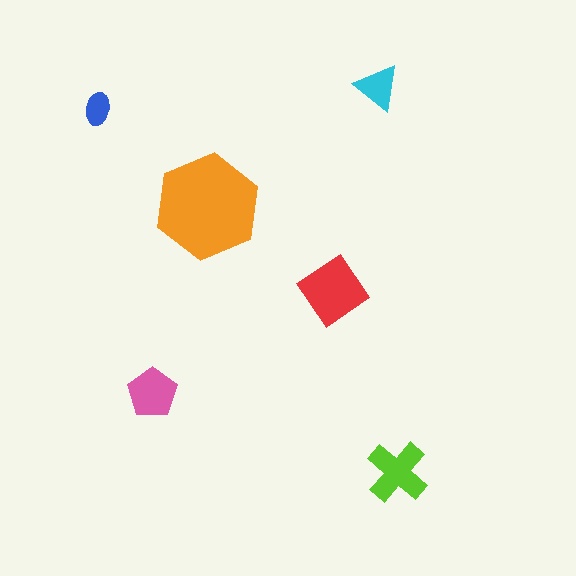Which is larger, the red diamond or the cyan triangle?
The red diamond.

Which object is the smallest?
The blue ellipse.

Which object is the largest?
The orange hexagon.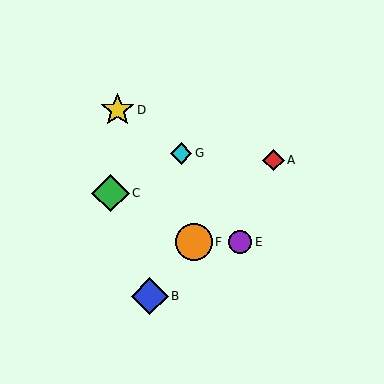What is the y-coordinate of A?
Object A is at y≈160.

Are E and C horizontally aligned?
No, E is at y≈242 and C is at y≈193.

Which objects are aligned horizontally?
Objects E, F are aligned horizontally.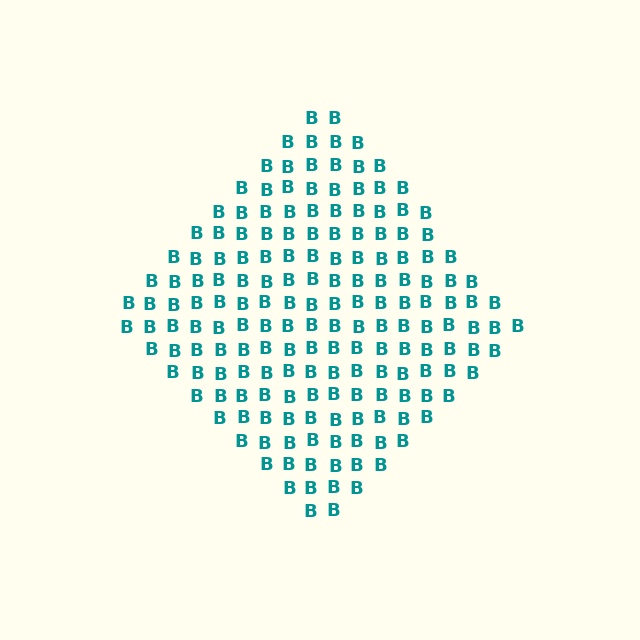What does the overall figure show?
The overall figure shows a diamond.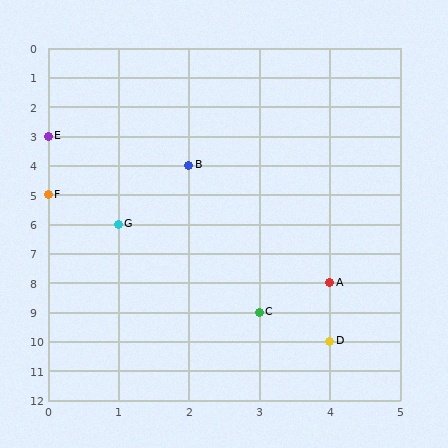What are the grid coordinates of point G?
Point G is at grid coordinates (1, 6).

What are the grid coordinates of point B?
Point B is at grid coordinates (2, 4).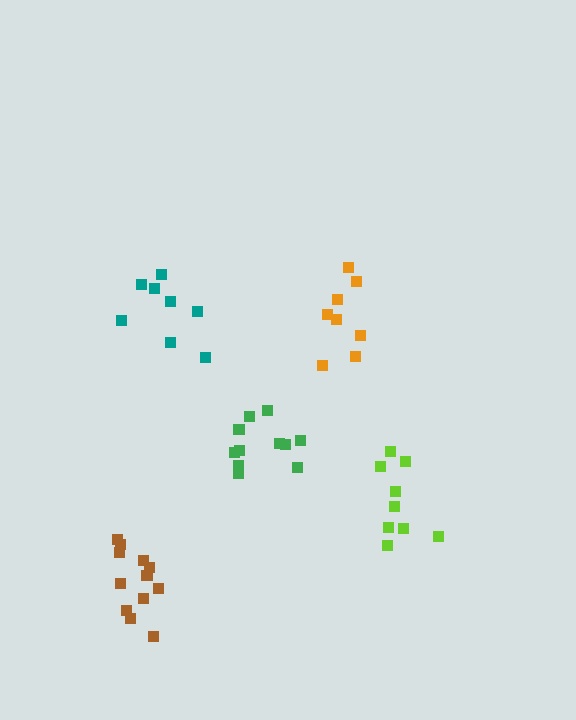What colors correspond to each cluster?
The clusters are colored: green, orange, brown, teal, lime.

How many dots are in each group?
Group 1: 11 dots, Group 2: 8 dots, Group 3: 12 dots, Group 4: 8 dots, Group 5: 9 dots (48 total).